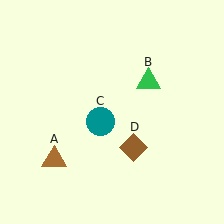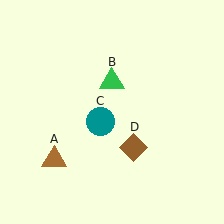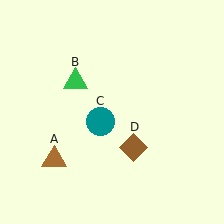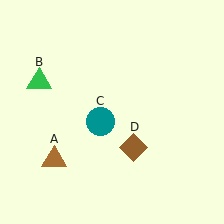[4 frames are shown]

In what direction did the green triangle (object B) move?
The green triangle (object B) moved left.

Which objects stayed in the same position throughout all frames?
Brown triangle (object A) and teal circle (object C) and brown diamond (object D) remained stationary.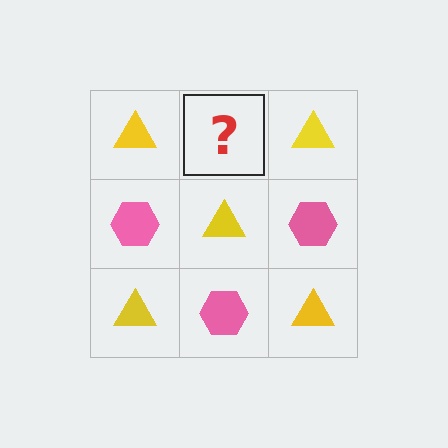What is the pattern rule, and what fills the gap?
The rule is that it alternates yellow triangle and pink hexagon in a checkerboard pattern. The gap should be filled with a pink hexagon.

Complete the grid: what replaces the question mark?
The question mark should be replaced with a pink hexagon.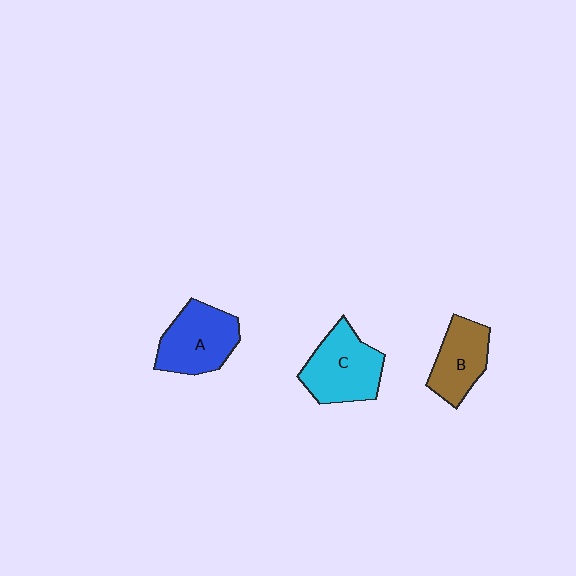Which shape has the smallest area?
Shape B (brown).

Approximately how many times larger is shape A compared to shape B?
Approximately 1.2 times.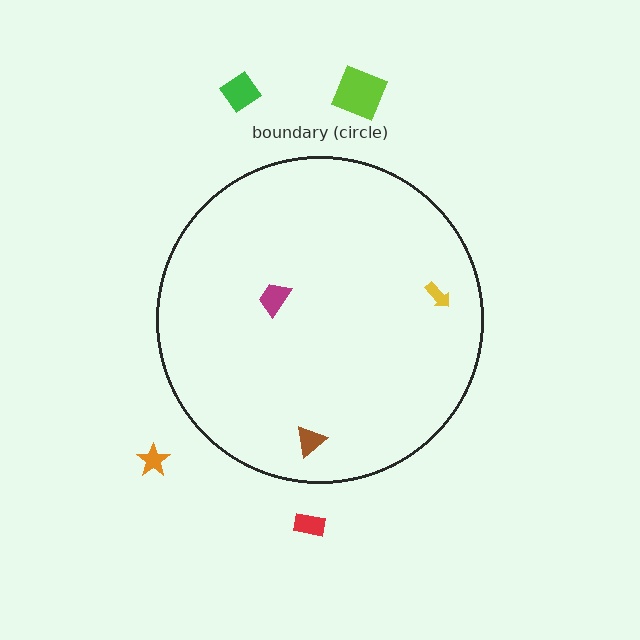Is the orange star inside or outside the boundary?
Outside.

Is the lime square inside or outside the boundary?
Outside.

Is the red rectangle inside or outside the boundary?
Outside.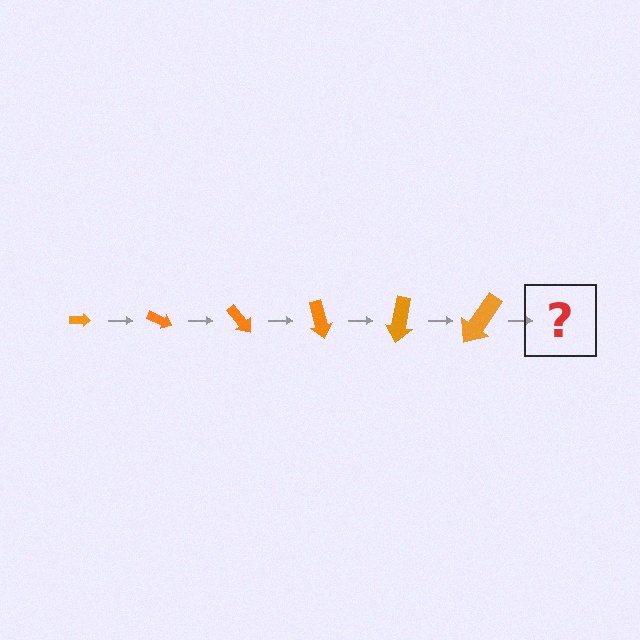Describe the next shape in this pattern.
It should be an arrow, larger than the previous one and rotated 150 degrees from the start.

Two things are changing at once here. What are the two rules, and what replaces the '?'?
The two rules are that the arrow grows larger each step and it rotates 25 degrees each step. The '?' should be an arrow, larger than the previous one and rotated 150 degrees from the start.